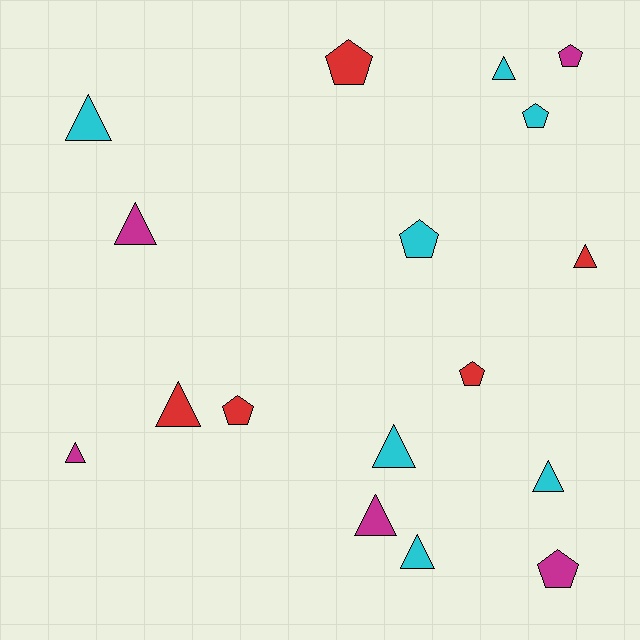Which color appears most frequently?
Cyan, with 7 objects.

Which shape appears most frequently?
Triangle, with 10 objects.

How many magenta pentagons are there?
There are 2 magenta pentagons.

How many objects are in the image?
There are 17 objects.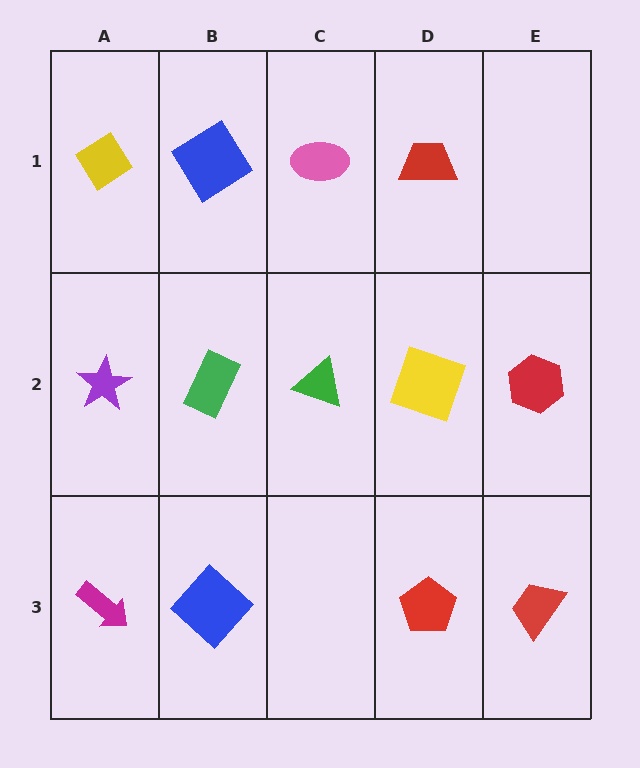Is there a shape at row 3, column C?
No, that cell is empty.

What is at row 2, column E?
A red hexagon.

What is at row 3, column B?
A blue diamond.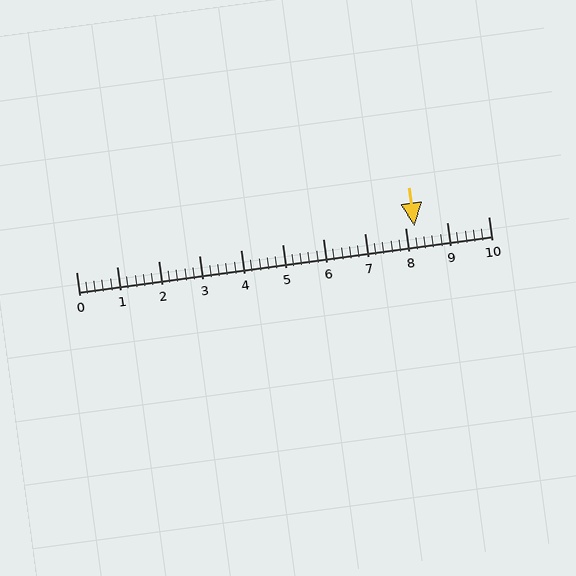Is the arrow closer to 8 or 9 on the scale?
The arrow is closer to 8.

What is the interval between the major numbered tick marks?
The major tick marks are spaced 1 units apart.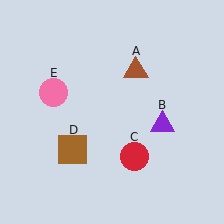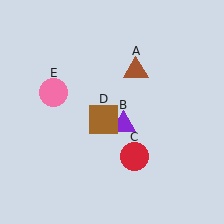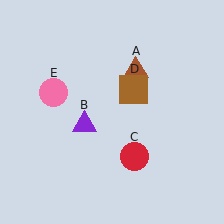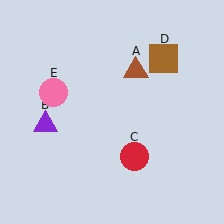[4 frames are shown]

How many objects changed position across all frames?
2 objects changed position: purple triangle (object B), brown square (object D).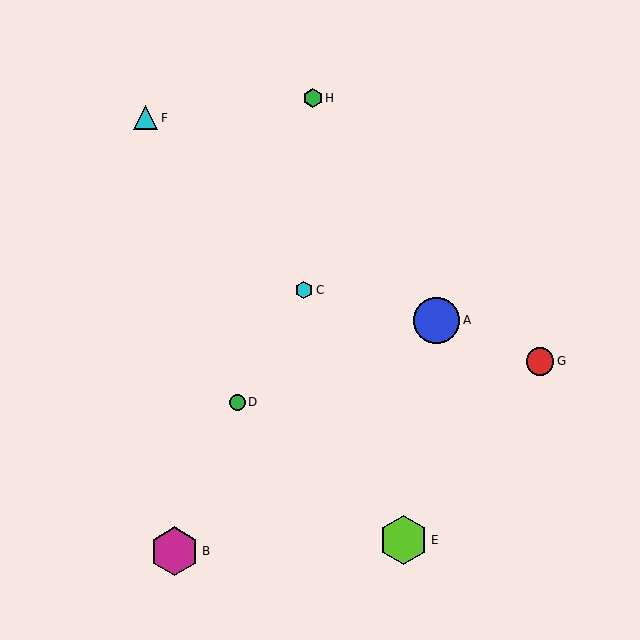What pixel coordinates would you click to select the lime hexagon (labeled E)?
Click at (404, 540) to select the lime hexagon E.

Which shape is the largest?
The lime hexagon (labeled E) is the largest.